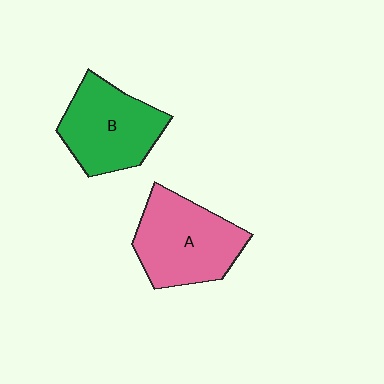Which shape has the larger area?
Shape A (pink).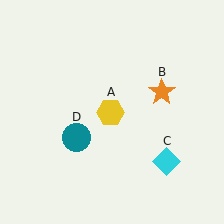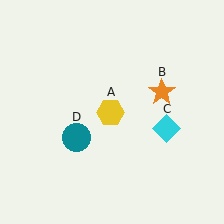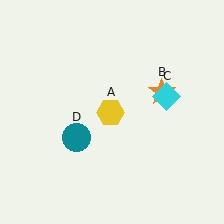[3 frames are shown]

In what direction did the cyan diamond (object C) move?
The cyan diamond (object C) moved up.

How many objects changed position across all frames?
1 object changed position: cyan diamond (object C).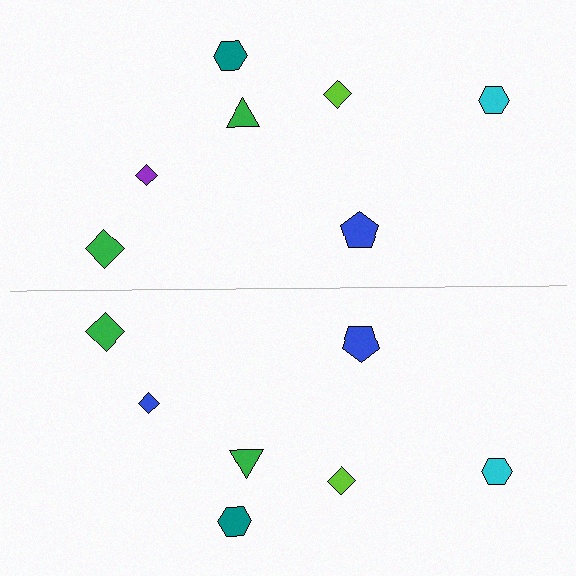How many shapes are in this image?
There are 14 shapes in this image.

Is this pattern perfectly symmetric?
No, the pattern is not perfectly symmetric. The blue diamond on the bottom side breaks the symmetry — its mirror counterpart is purple.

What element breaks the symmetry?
The blue diamond on the bottom side breaks the symmetry — its mirror counterpart is purple.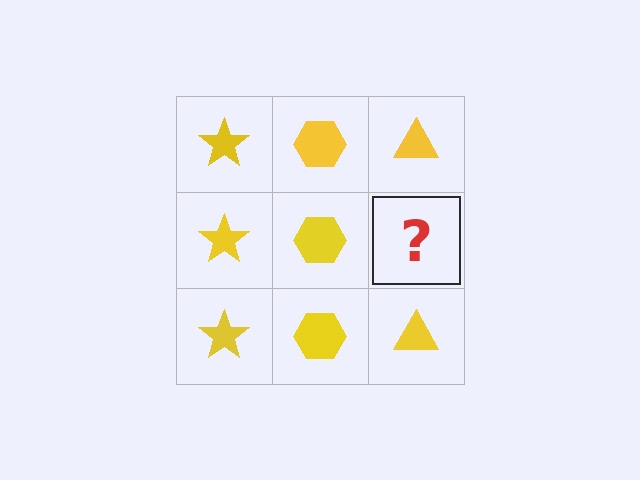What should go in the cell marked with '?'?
The missing cell should contain a yellow triangle.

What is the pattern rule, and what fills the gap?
The rule is that each column has a consistent shape. The gap should be filled with a yellow triangle.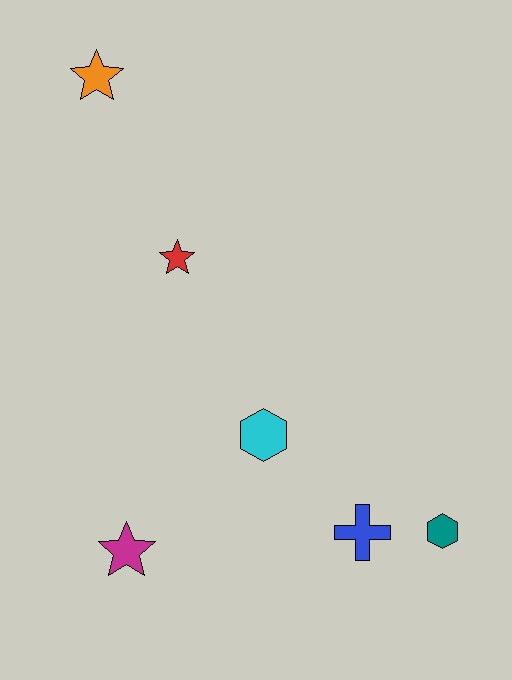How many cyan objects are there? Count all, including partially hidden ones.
There is 1 cyan object.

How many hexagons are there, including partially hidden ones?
There are 2 hexagons.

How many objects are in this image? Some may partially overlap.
There are 6 objects.